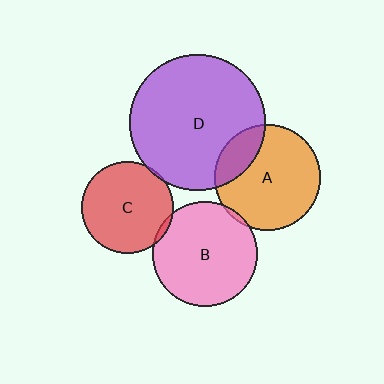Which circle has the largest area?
Circle D (purple).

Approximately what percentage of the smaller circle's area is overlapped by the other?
Approximately 5%.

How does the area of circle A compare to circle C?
Approximately 1.3 times.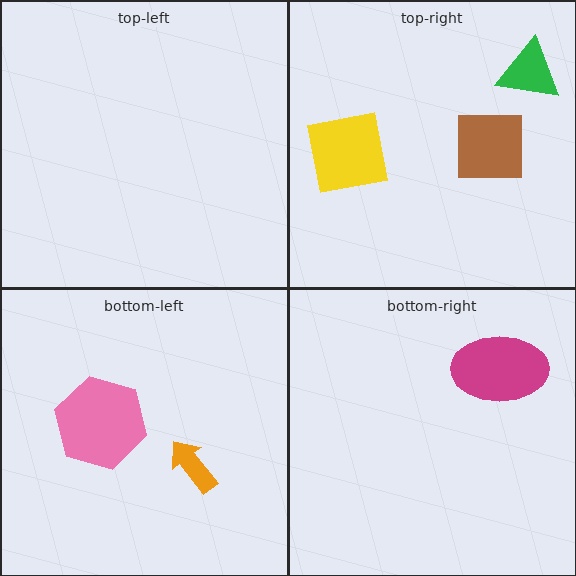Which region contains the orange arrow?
The bottom-left region.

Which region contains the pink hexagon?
The bottom-left region.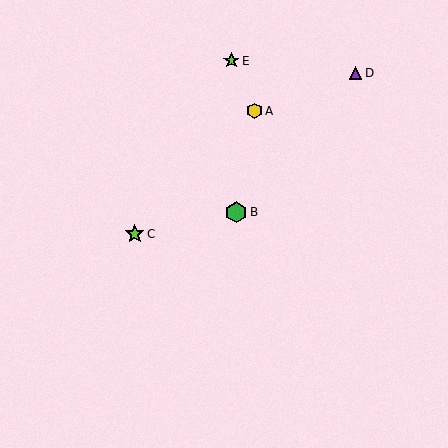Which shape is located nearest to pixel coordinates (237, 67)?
The lime star (labeled E) at (231, 61) is nearest to that location.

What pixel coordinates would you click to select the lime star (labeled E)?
Click at (231, 61) to select the lime star E.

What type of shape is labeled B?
Shape B is a green hexagon.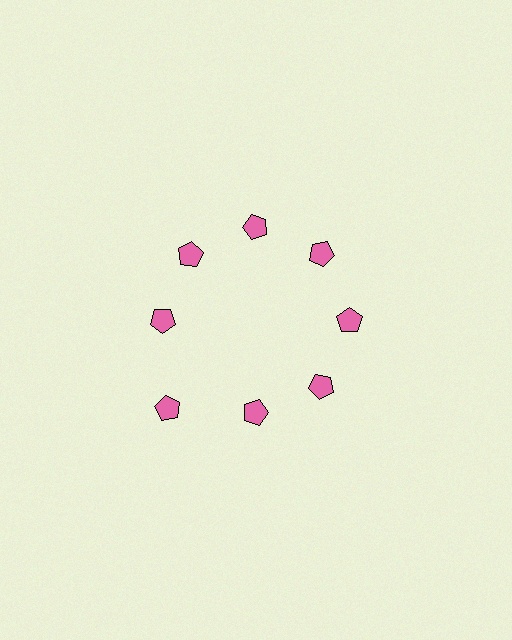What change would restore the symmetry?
The symmetry would be restored by moving it inward, back onto the ring so that all 8 pentagons sit at equal angles and equal distance from the center.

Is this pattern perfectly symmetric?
No. The 8 pink pentagons are arranged in a ring, but one element near the 8 o'clock position is pushed outward from the center, breaking the 8-fold rotational symmetry.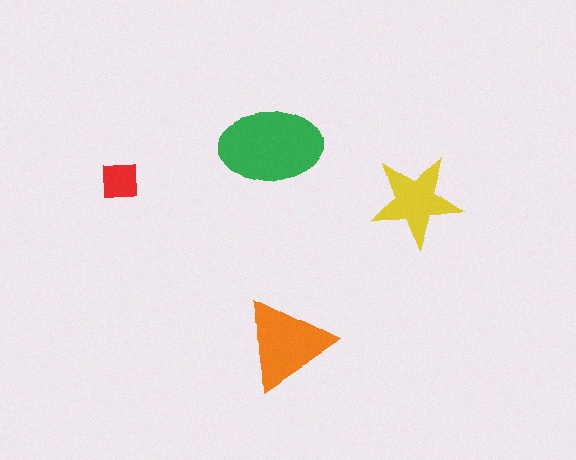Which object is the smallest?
The red square.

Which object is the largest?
The green ellipse.